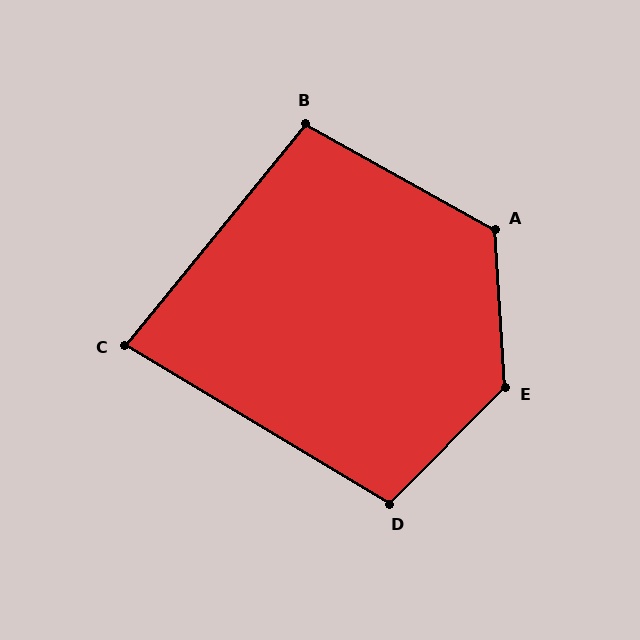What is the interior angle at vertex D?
Approximately 104 degrees (obtuse).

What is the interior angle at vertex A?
Approximately 123 degrees (obtuse).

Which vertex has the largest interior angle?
E, at approximately 132 degrees.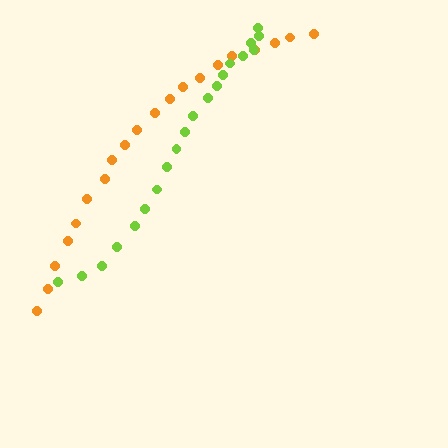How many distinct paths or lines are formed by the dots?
There are 2 distinct paths.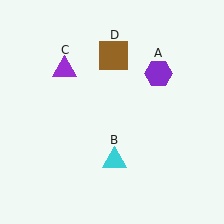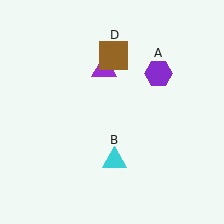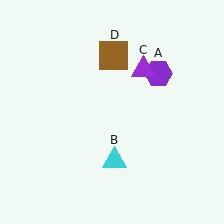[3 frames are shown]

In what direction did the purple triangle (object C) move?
The purple triangle (object C) moved right.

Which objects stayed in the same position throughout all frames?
Purple hexagon (object A) and cyan triangle (object B) and brown square (object D) remained stationary.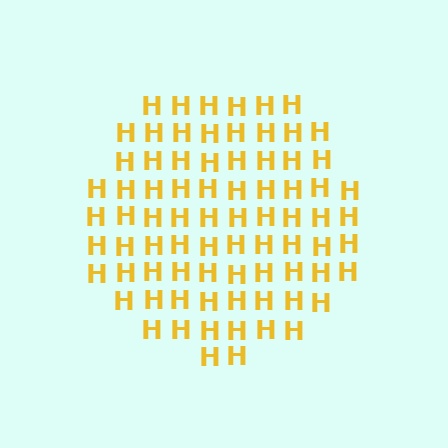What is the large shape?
The large shape is a circle.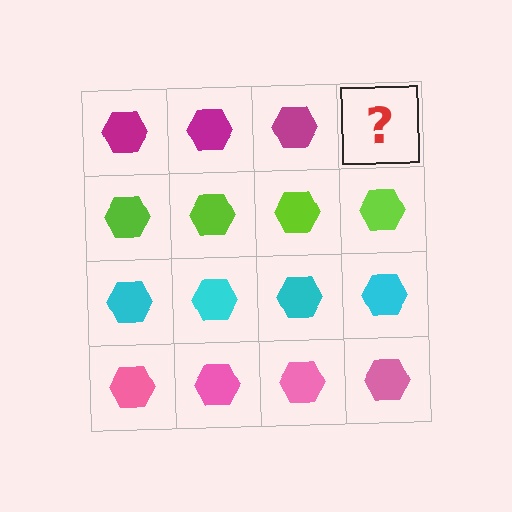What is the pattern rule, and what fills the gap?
The rule is that each row has a consistent color. The gap should be filled with a magenta hexagon.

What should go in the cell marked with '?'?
The missing cell should contain a magenta hexagon.